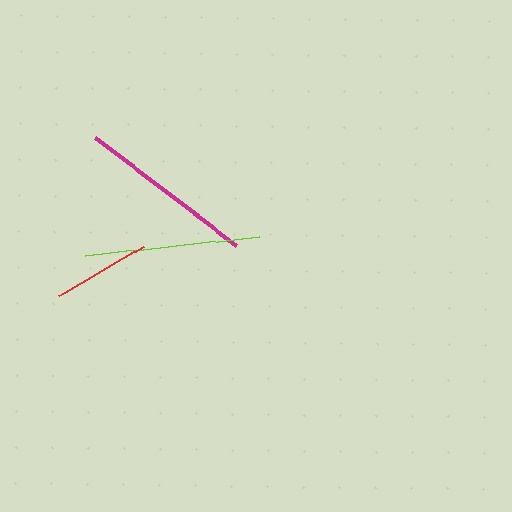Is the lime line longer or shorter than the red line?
The lime line is longer than the red line.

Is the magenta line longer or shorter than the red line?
The magenta line is longer than the red line.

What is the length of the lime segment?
The lime segment is approximately 175 pixels long.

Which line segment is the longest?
The magenta line is the longest at approximately 178 pixels.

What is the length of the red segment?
The red segment is approximately 98 pixels long.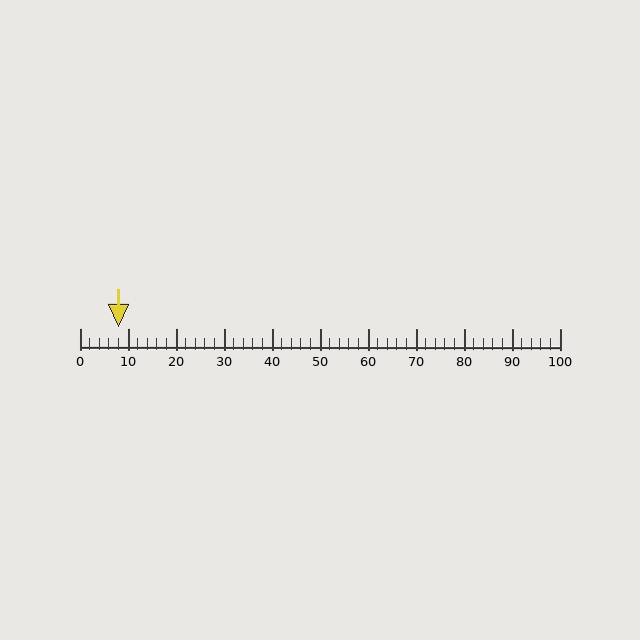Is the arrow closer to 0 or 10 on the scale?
The arrow is closer to 10.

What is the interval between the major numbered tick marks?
The major tick marks are spaced 10 units apart.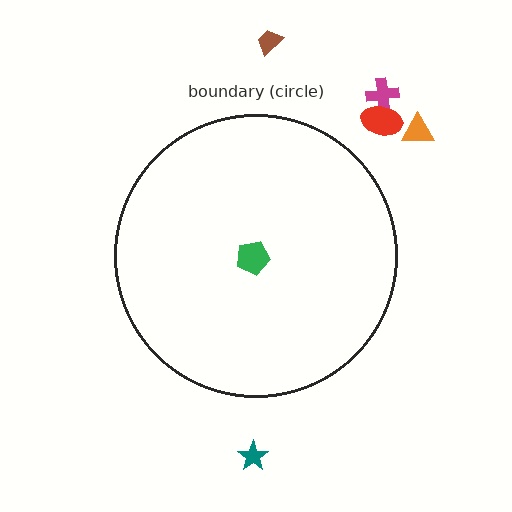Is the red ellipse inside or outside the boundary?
Outside.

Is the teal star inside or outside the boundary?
Outside.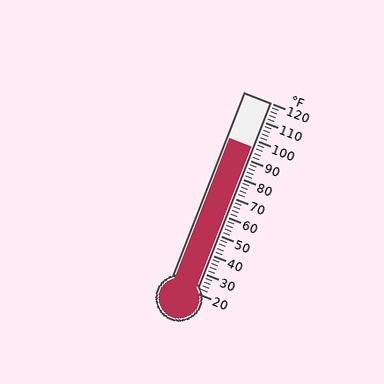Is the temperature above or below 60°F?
The temperature is above 60°F.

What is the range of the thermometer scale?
The thermometer scale ranges from 20°F to 120°F.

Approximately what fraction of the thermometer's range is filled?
The thermometer is filled to approximately 75% of its range.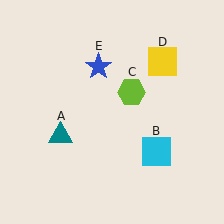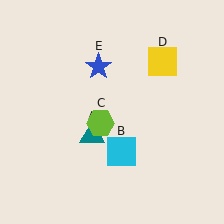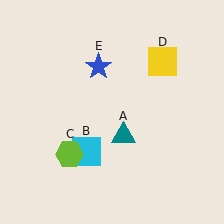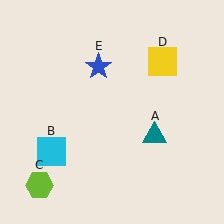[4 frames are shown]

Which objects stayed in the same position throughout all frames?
Yellow square (object D) and blue star (object E) remained stationary.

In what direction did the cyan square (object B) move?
The cyan square (object B) moved left.